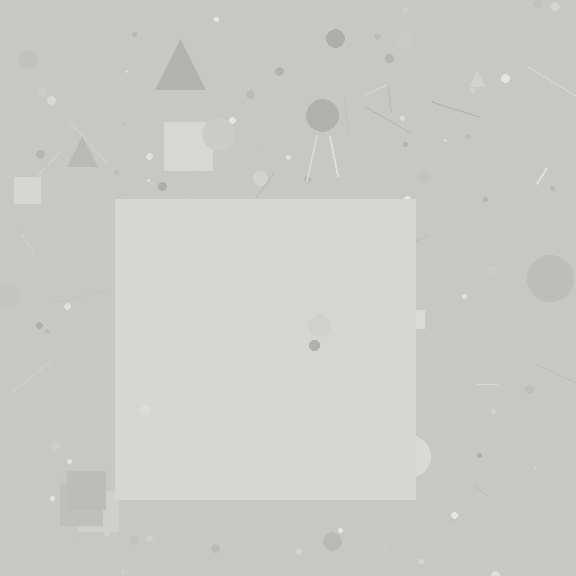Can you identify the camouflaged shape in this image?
The camouflaged shape is a square.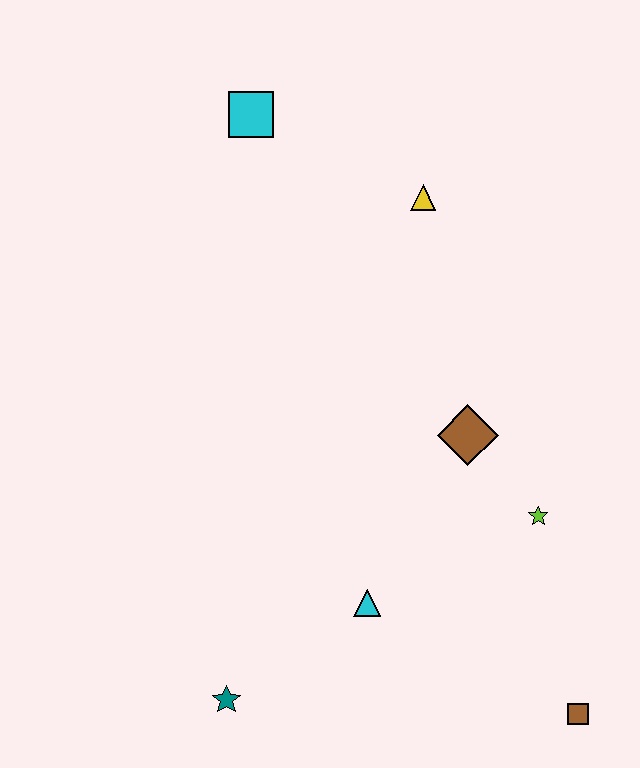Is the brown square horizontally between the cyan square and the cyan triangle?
No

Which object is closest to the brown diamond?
The lime star is closest to the brown diamond.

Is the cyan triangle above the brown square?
Yes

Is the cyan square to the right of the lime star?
No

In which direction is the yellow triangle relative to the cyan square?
The yellow triangle is to the right of the cyan square.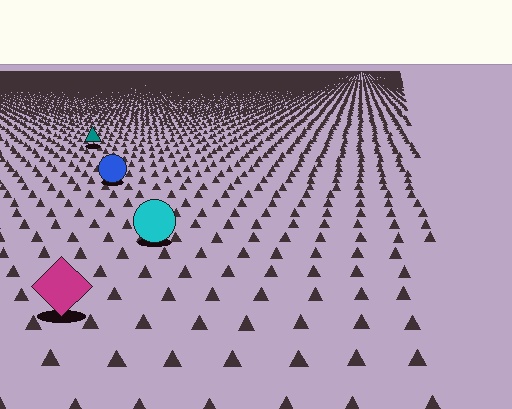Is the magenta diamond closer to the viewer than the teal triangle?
Yes. The magenta diamond is closer — you can tell from the texture gradient: the ground texture is coarser near it.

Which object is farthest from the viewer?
The teal triangle is farthest from the viewer. It appears smaller and the ground texture around it is denser.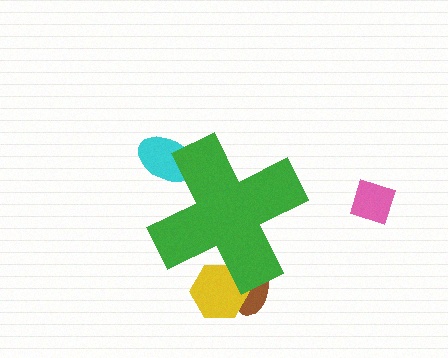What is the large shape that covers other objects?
A green cross.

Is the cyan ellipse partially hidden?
Yes, the cyan ellipse is partially hidden behind the green cross.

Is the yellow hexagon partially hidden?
Yes, the yellow hexagon is partially hidden behind the green cross.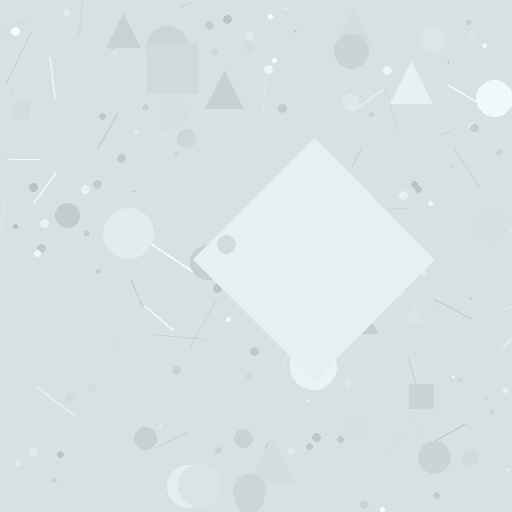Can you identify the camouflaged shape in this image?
The camouflaged shape is a diamond.